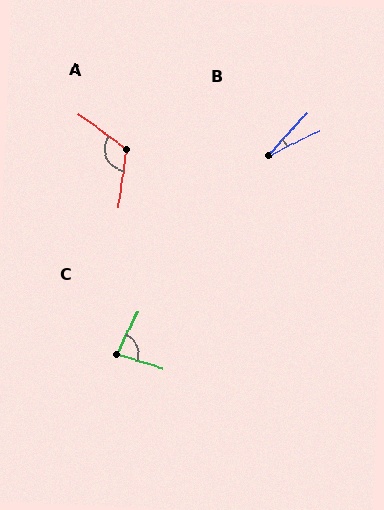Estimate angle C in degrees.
Approximately 80 degrees.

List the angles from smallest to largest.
B (22°), C (80°), A (119°).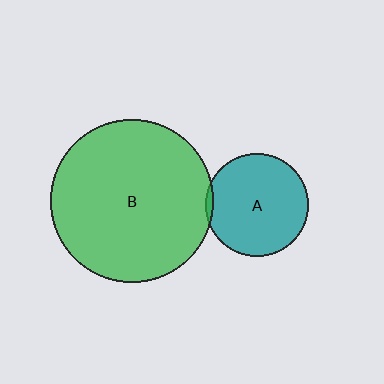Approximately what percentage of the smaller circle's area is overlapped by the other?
Approximately 5%.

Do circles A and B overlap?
Yes.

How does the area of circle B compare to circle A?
Approximately 2.5 times.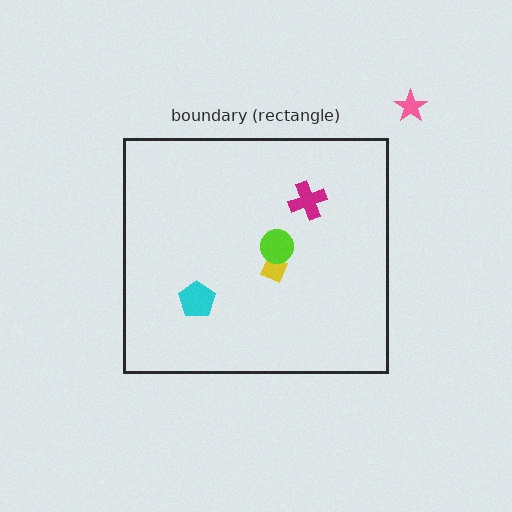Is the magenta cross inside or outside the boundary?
Inside.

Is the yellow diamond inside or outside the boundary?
Inside.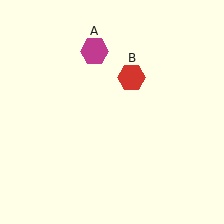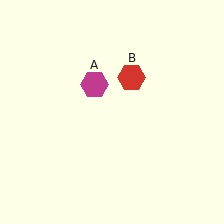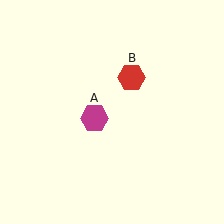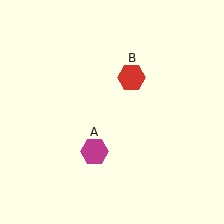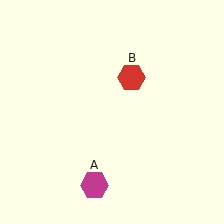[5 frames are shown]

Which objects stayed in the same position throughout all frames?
Red hexagon (object B) remained stationary.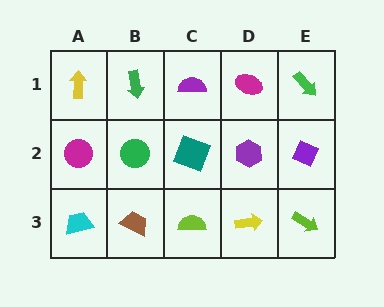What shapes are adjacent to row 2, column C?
A purple semicircle (row 1, column C), a lime semicircle (row 3, column C), a green circle (row 2, column B), a purple hexagon (row 2, column D).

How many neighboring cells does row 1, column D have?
3.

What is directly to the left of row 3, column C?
A brown trapezoid.